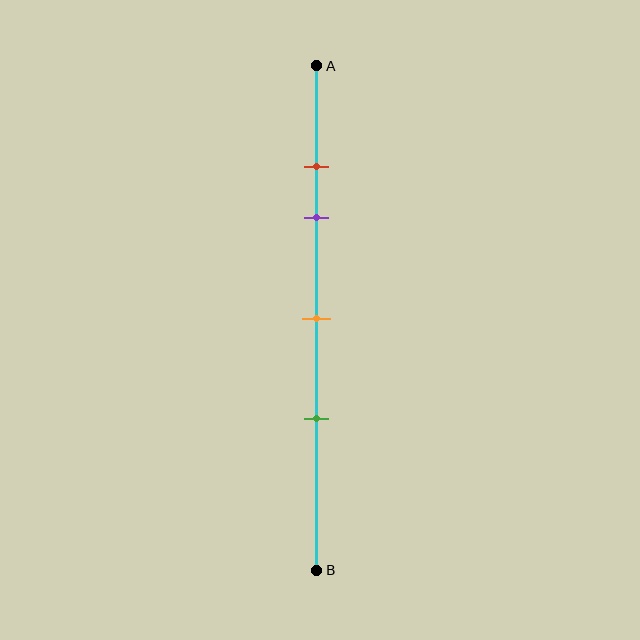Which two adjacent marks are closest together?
The red and purple marks are the closest adjacent pair.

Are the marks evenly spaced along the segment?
No, the marks are not evenly spaced.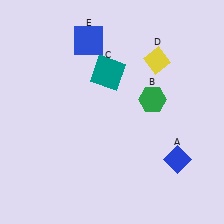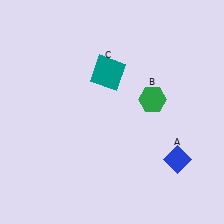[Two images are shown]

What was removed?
The blue square (E), the yellow diamond (D) were removed in Image 2.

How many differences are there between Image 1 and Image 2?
There are 2 differences between the two images.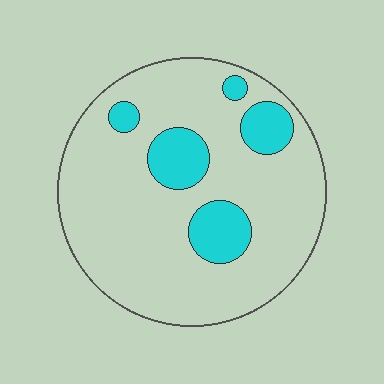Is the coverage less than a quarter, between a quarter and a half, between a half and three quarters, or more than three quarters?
Less than a quarter.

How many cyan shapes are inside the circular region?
5.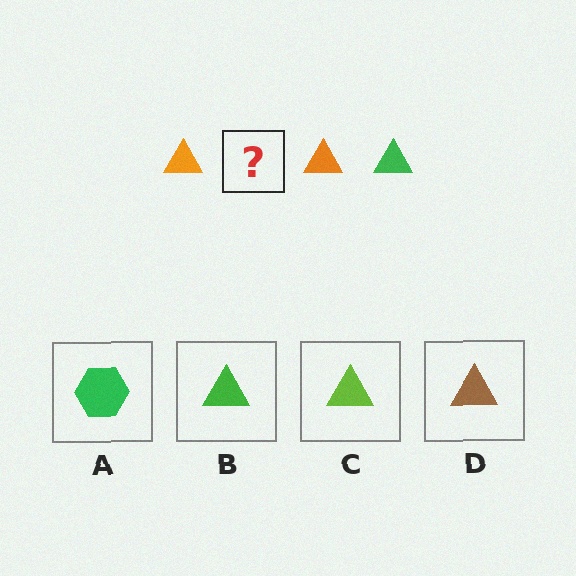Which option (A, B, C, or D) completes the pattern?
B.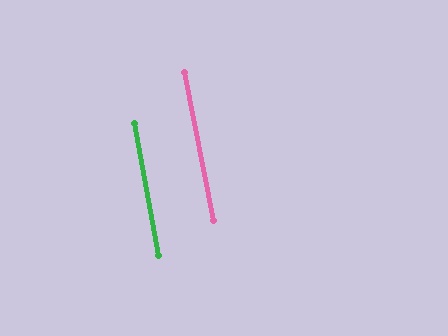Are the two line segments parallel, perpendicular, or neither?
Parallel — their directions differ by only 1.0°.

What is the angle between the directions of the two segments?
Approximately 1 degree.